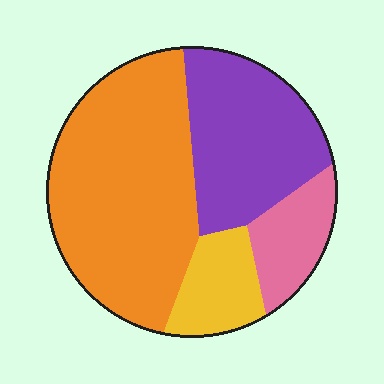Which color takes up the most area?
Orange, at roughly 50%.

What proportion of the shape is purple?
Purple takes up about one quarter (1/4) of the shape.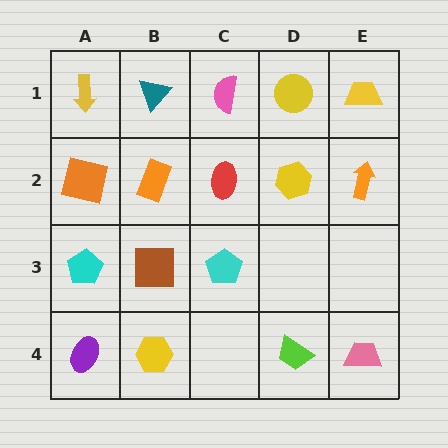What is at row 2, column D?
A yellow hexagon.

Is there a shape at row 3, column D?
No, that cell is empty.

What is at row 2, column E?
An orange arrow.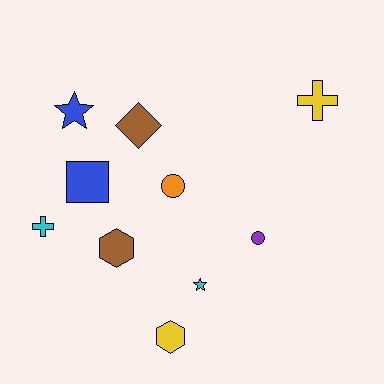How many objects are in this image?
There are 10 objects.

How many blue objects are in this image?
There are 2 blue objects.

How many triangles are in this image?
There are no triangles.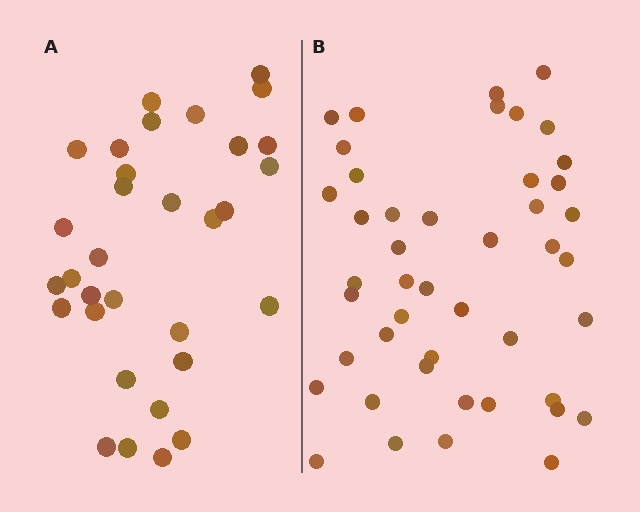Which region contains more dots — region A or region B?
Region B (the right region) has more dots.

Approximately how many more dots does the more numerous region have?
Region B has approximately 15 more dots than region A.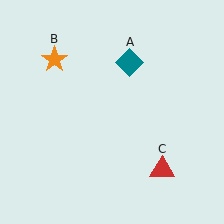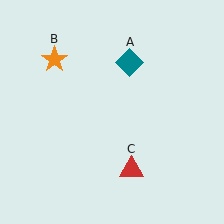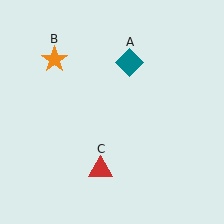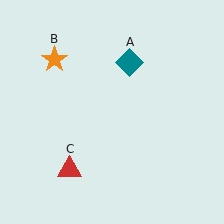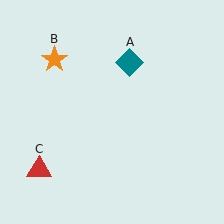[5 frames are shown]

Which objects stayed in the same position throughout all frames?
Teal diamond (object A) and orange star (object B) remained stationary.